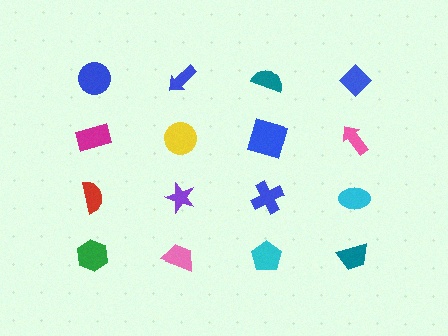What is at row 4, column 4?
A teal trapezoid.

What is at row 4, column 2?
A pink trapezoid.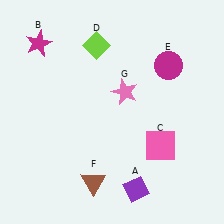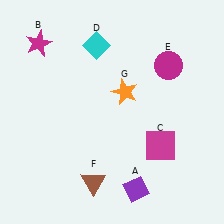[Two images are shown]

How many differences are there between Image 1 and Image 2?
There are 3 differences between the two images.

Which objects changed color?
C changed from pink to magenta. D changed from lime to cyan. G changed from pink to orange.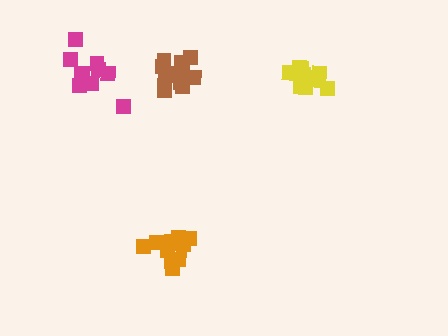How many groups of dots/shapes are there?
There are 4 groups.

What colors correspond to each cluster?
The clusters are colored: brown, magenta, yellow, orange.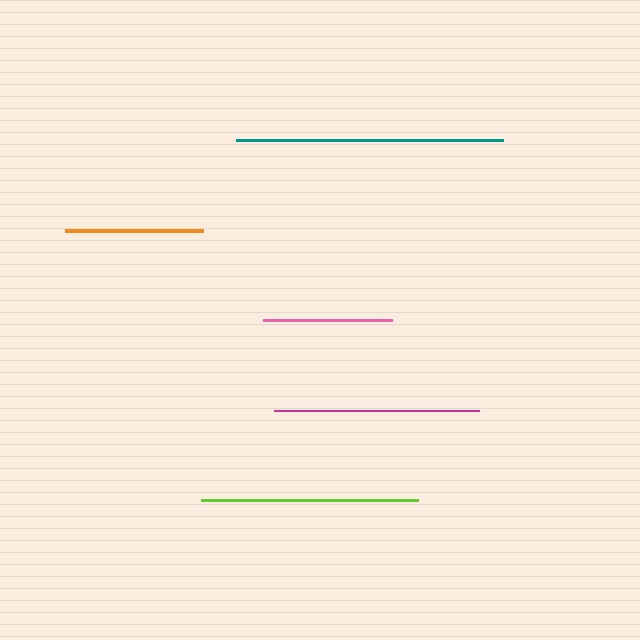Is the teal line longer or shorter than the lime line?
The teal line is longer than the lime line.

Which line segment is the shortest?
The pink line is the shortest at approximately 130 pixels.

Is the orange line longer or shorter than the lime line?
The lime line is longer than the orange line.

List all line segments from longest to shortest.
From longest to shortest: teal, lime, magenta, orange, pink.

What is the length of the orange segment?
The orange segment is approximately 138 pixels long.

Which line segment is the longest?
The teal line is the longest at approximately 267 pixels.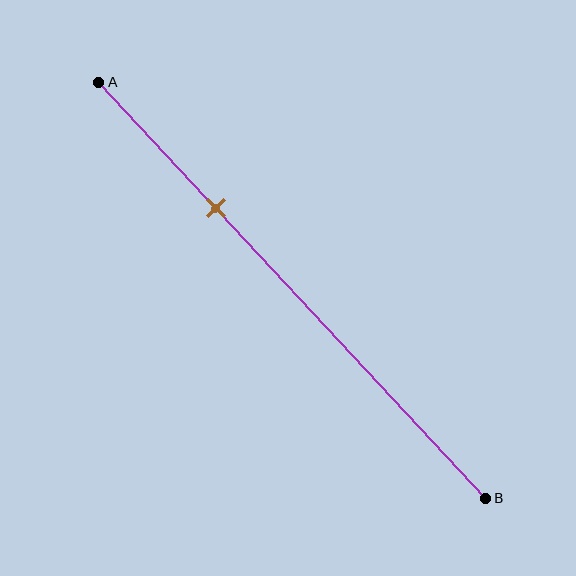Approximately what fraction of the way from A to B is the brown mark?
The brown mark is approximately 30% of the way from A to B.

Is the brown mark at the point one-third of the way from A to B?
No, the mark is at about 30% from A, not at the 33% one-third point.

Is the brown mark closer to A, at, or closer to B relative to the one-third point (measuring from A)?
The brown mark is closer to point A than the one-third point of segment AB.